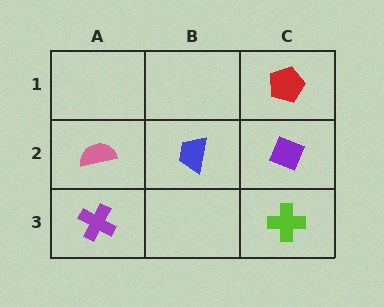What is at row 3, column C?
A lime cross.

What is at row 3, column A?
A purple cross.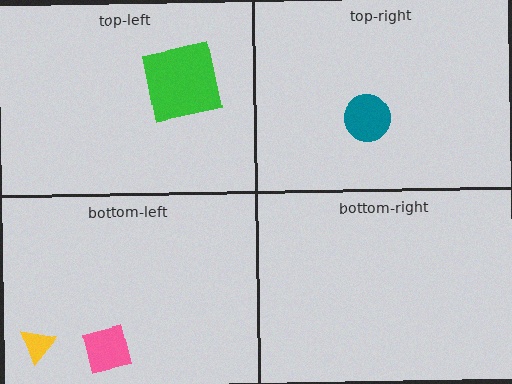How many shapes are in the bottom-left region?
2.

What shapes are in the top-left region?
The green square.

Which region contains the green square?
The top-left region.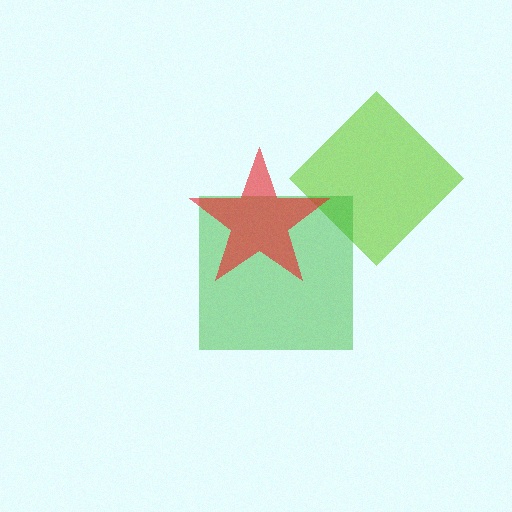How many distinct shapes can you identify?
There are 3 distinct shapes: a lime diamond, a green square, a red star.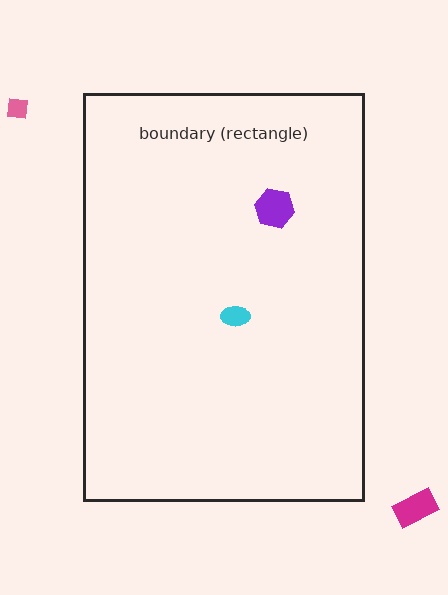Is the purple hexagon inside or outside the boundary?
Inside.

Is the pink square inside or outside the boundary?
Outside.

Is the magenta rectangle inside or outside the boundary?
Outside.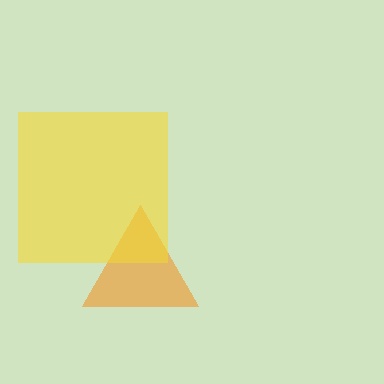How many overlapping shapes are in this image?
There are 2 overlapping shapes in the image.